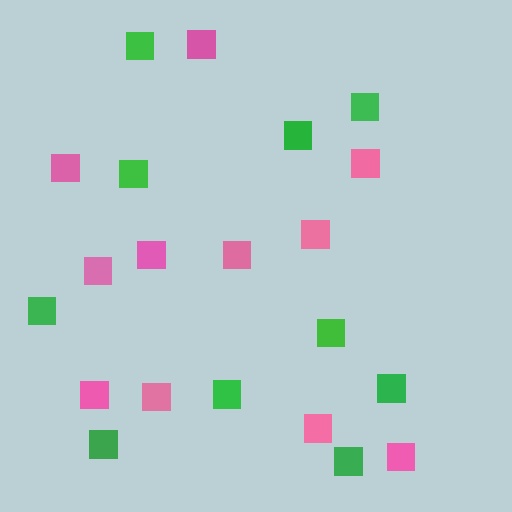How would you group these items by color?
There are 2 groups: one group of pink squares (11) and one group of green squares (10).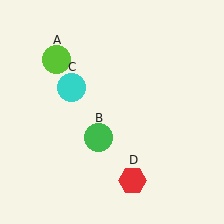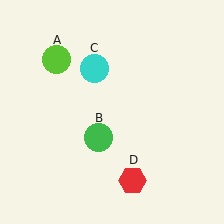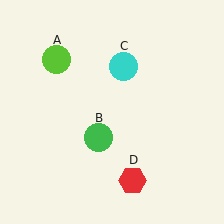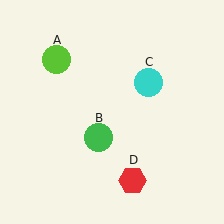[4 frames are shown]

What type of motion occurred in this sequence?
The cyan circle (object C) rotated clockwise around the center of the scene.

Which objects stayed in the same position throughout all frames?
Lime circle (object A) and green circle (object B) and red hexagon (object D) remained stationary.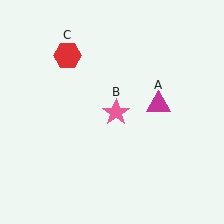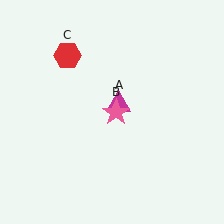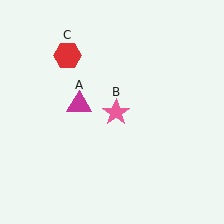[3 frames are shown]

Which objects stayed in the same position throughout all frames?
Pink star (object B) and red hexagon (object C) remained stationary.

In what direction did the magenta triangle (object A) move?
The magenta triangle (object A) moved left.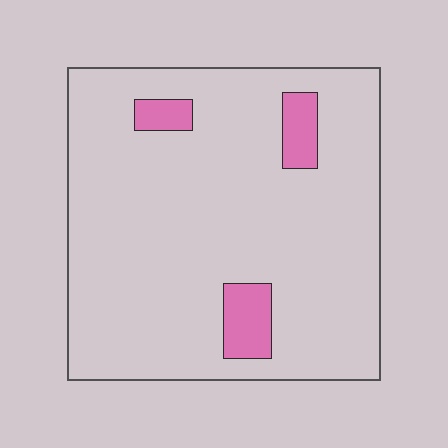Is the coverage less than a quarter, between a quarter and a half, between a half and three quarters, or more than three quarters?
Less than a quarter.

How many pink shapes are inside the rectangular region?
3.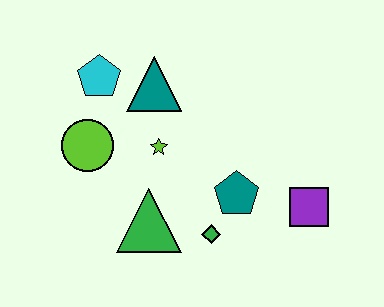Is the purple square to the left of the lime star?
No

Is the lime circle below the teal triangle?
Yes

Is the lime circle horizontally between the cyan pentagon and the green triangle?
No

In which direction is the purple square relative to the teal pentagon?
The purple square is to the right of the teal pentagon.